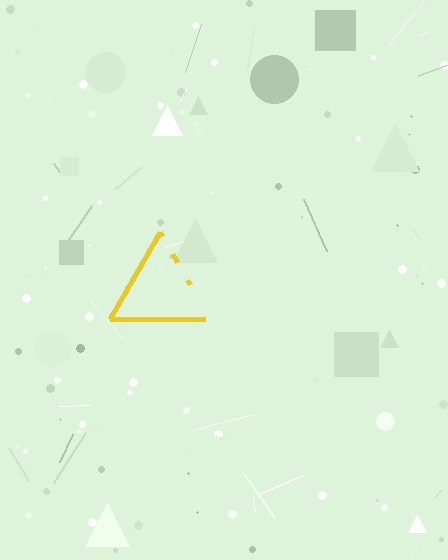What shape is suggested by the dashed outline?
The dashed outline suggests a triangle.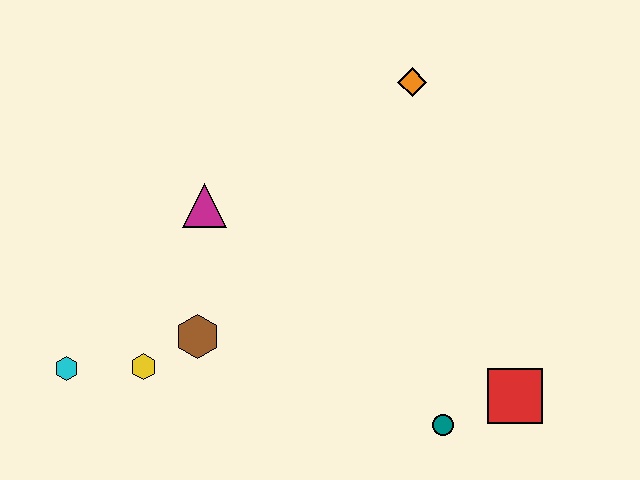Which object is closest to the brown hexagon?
The yellow hexagon is closest to the brown hexagon.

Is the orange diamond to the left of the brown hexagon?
No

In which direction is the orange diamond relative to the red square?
The orange diamond is above the red square.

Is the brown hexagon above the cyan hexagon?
Yes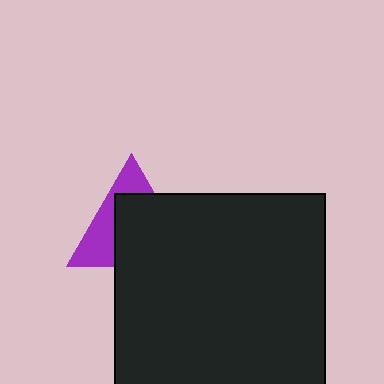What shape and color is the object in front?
The object in front is a black square.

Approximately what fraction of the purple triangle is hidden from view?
Roughly 61% of the purple triangle is hidden behind the black square.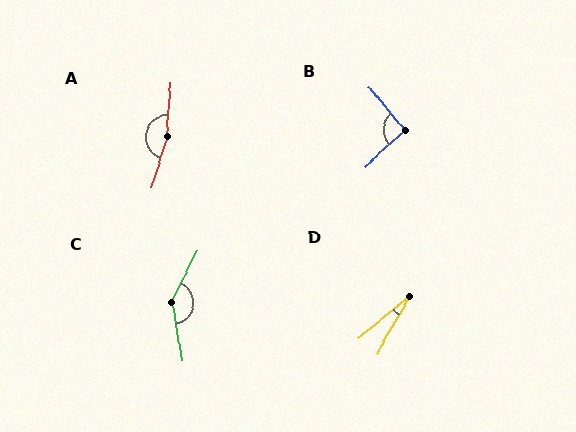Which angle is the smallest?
D, at approximately 21 degrees.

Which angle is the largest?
A, at approximately 167 degrees.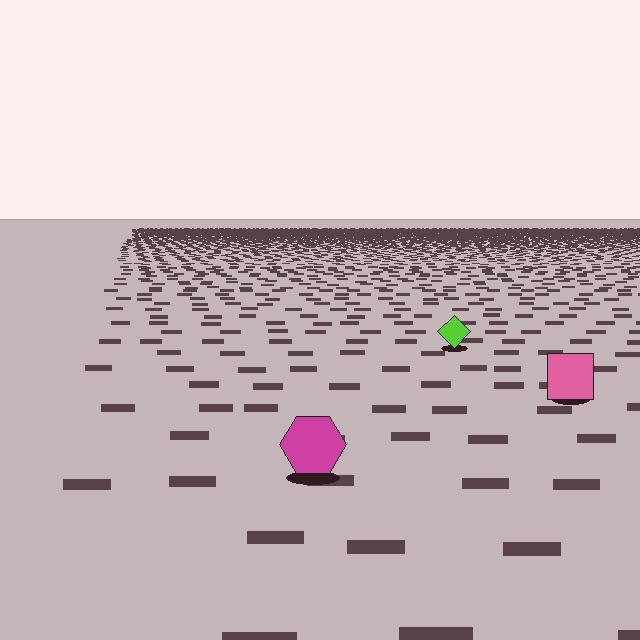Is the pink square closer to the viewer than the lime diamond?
Yes. The pink square is closer — you can tell from the texture gradient: the ground texture is coarser near it.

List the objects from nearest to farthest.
From nearest to farthest: the magenta hexagon, the pink square, the lime diamond.